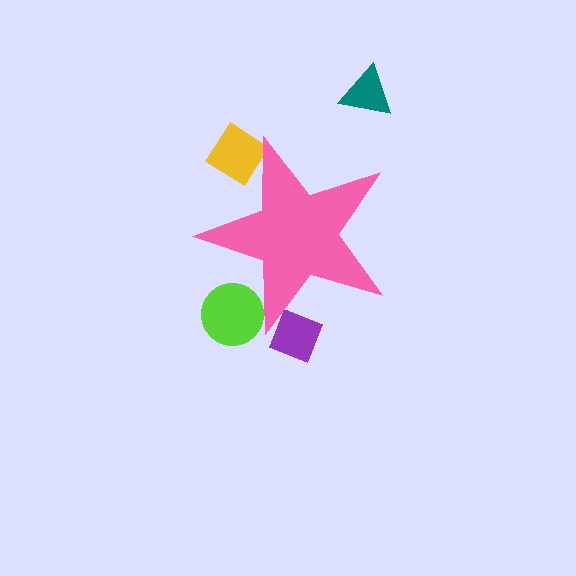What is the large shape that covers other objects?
A pink star.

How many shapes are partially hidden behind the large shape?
3 shapes are partially hidden.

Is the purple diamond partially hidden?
Yes, the purple diamond is partially hidden behind the pink star.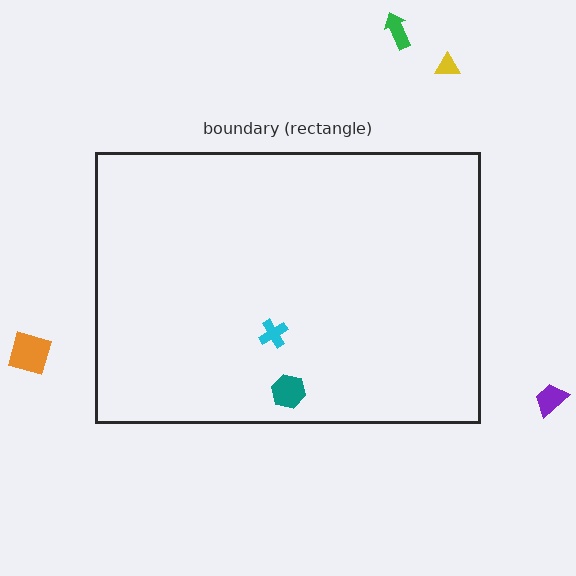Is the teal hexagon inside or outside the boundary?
Inside.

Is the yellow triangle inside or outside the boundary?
Outside.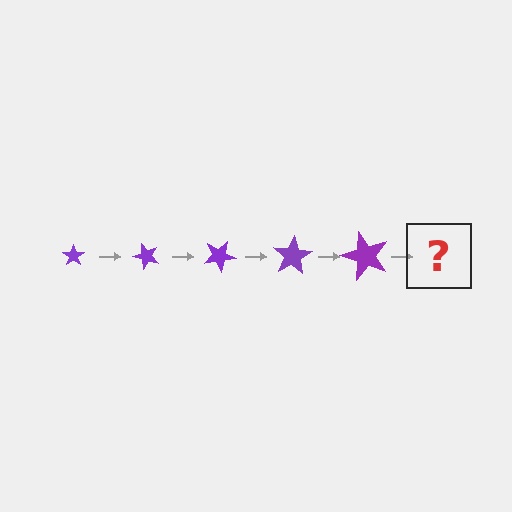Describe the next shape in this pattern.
It should be a star, larger than the previous one and rotated 250 degrees from the start.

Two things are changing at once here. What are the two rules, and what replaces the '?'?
The two rules are that the star grows larger each step and it rotates 50 degrees each step. The '?' should be a star, larger than the previous one and rotated 250 degrees from the start.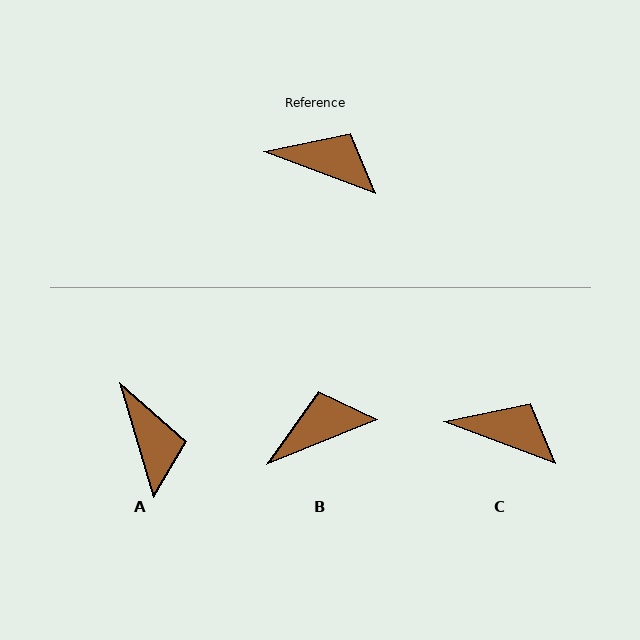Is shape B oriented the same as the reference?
No, it is off by about 43 degrees.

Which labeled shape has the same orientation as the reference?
C.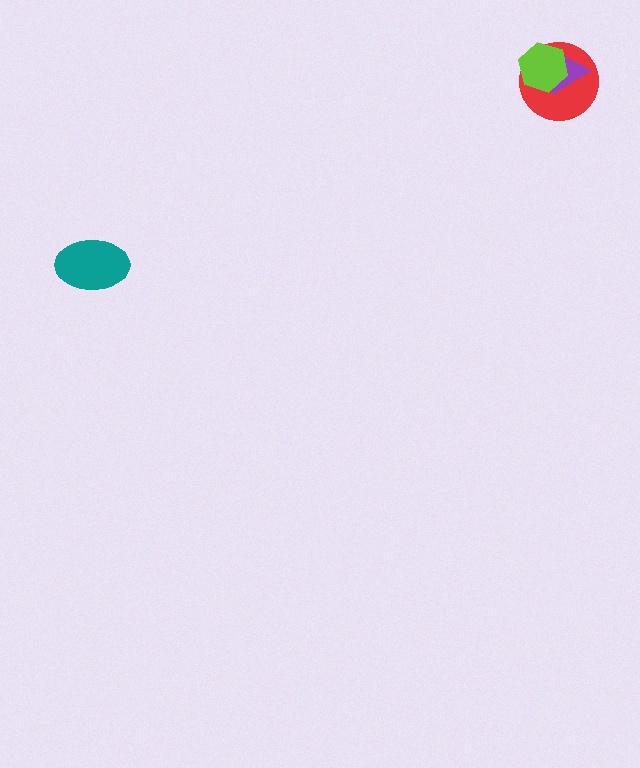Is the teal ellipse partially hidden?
No, no other shape covers it.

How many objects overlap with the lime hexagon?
2 objects overlap with the lime hexagon.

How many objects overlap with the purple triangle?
2 objects overlap with the purple triangle.